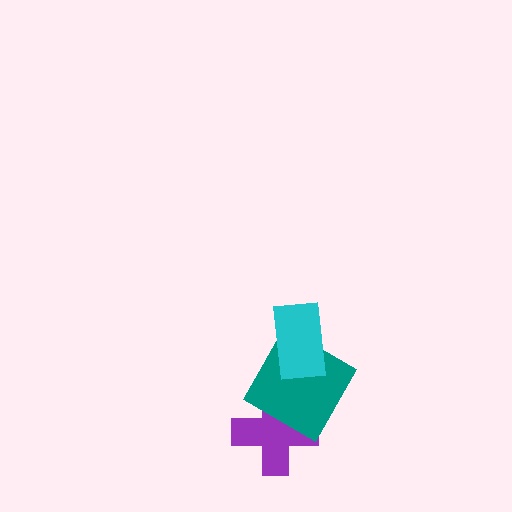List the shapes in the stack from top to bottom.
From top to bottom: the cyan rectangle, the teal diamond, the purple cross.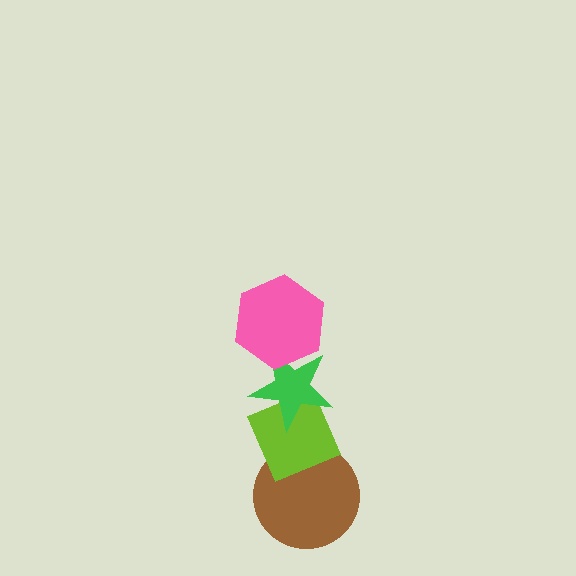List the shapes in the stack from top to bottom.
From top to bottom: the pink hexagon, the green star, the lime diamond, the brown circle.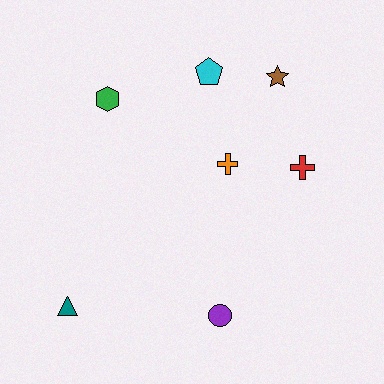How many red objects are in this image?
There is 1 red object.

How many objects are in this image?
There are 7 objects.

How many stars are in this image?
There is 1 star.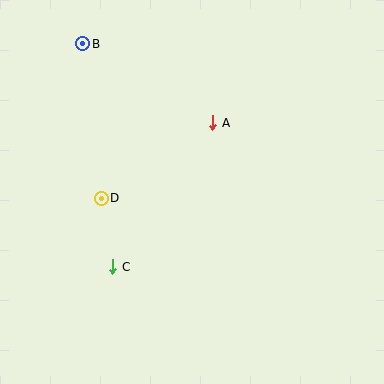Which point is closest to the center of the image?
Point A at (213, 123) is closest to the center.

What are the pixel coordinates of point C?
Point C is at (113, 267).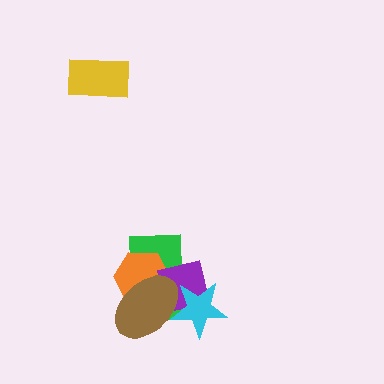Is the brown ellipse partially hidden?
No, no other shape covers it.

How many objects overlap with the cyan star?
3 objects overlap with the cyan star.